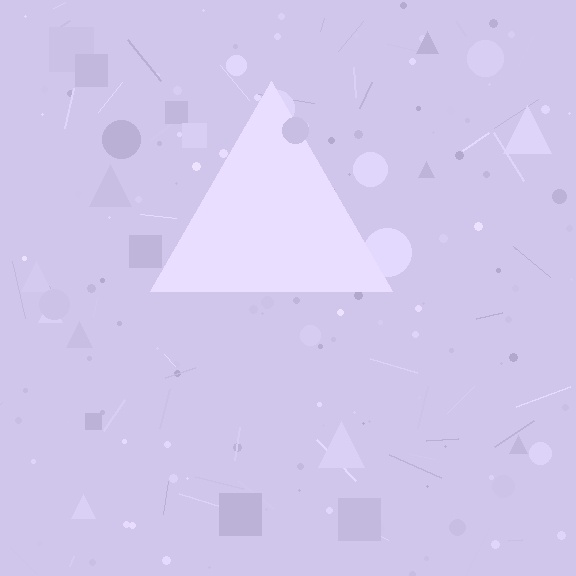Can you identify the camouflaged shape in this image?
The camouflaged shape is a triangle.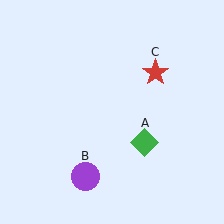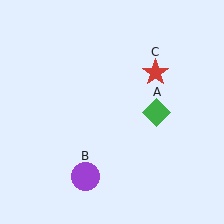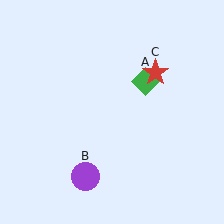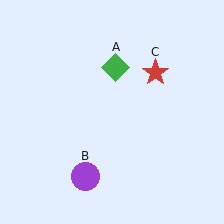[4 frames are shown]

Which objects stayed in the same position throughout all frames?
Purple circle (object B) and red star (object C) remained stationary.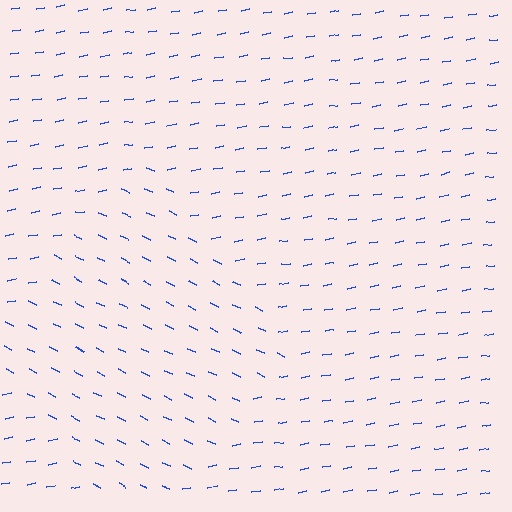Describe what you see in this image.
The image is filled with small blue line segments. A diamond region in the image has lines oriented differently from the surrounding lines, creating a visible texture boundary.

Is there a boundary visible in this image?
Yes, there is a texture boundary formed by a change in line orientation.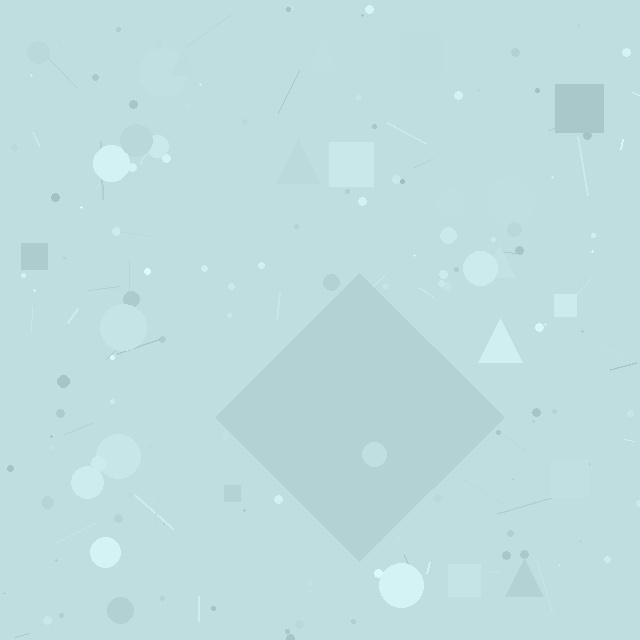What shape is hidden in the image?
A diamond is hidden in the image.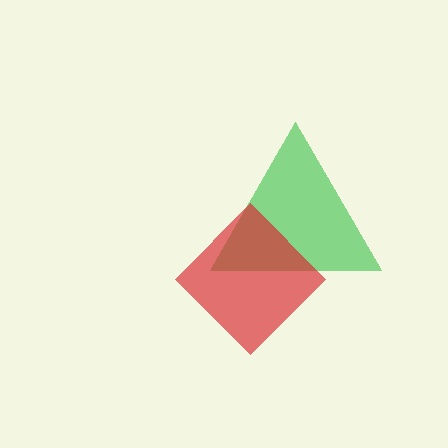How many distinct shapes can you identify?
There are 2 distinct shapes: a green triangle, a red diamond.